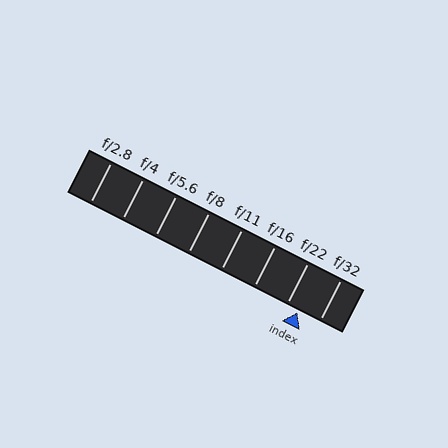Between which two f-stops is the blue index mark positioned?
The index mark is between f/22 and f/32.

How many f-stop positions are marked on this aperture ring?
There are 8 f-stop positions marked.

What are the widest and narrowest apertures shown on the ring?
The widest aperture shown is f/2.8 and the narrowest is f/32.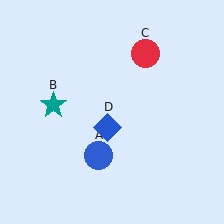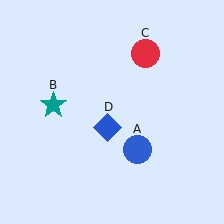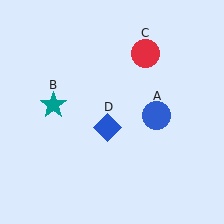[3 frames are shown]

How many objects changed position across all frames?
1 object changed position: blue circle (object A).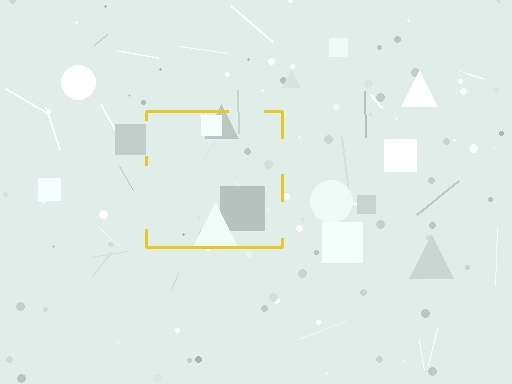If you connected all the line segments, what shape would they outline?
They would outline a square.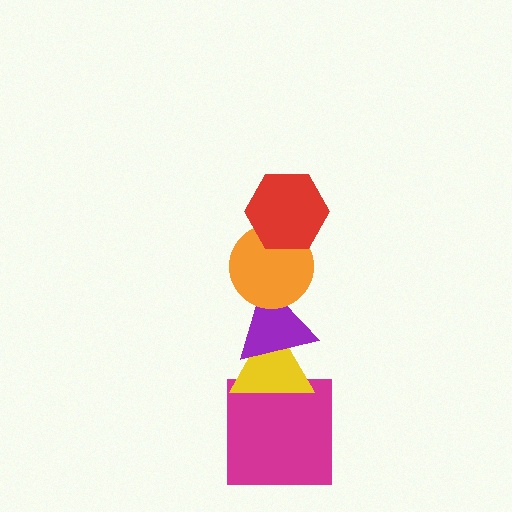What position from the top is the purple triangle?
The purple triangle is 3rd from the top.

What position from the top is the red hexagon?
The red hexagon is 1st from the top.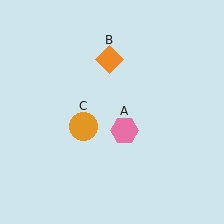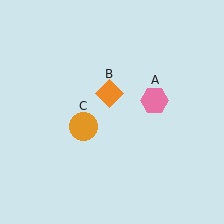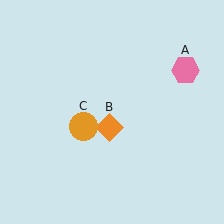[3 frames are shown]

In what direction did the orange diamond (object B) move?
The orange diamond (object B) moved down.